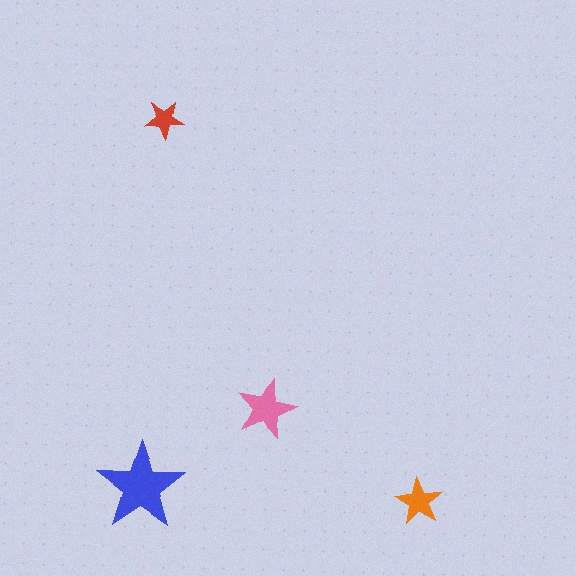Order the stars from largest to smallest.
the blue one, the pink one, the orange one, the red one.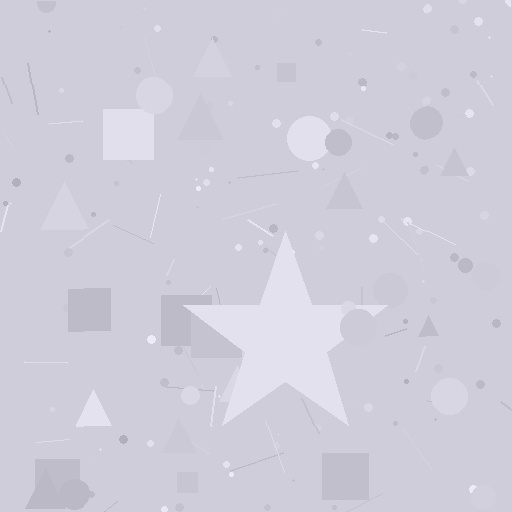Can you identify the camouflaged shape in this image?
The camouflaged shape is a star.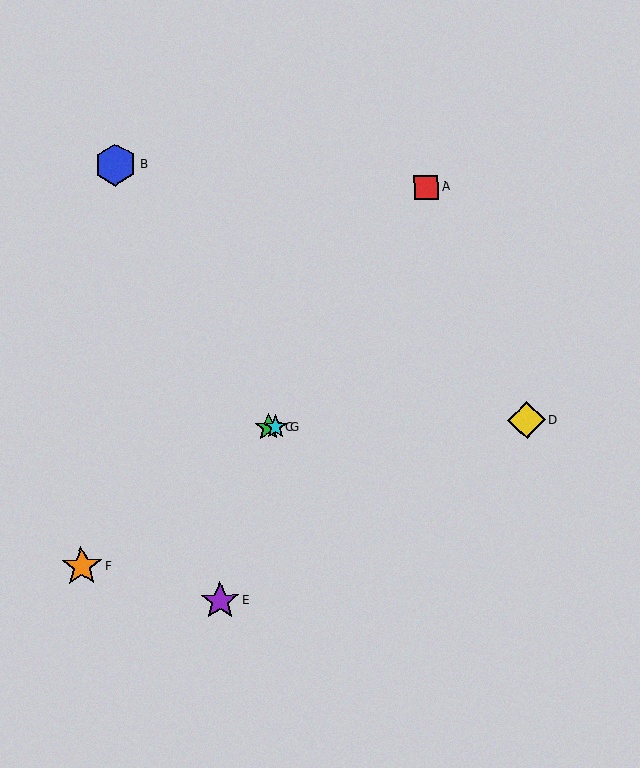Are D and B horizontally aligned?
No, D is at y≈420 and B is at y≈165.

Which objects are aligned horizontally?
Objects C, D, G are aligned horizontally.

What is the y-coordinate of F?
Object F is at y≈566.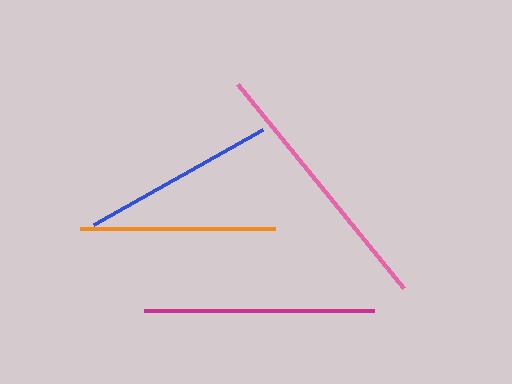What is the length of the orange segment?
The orange segment is approximately 195 pixels long.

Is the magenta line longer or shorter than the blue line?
The magenta line is longer than the blue line.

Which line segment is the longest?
The pink line is the longest at approximately 263 pixels.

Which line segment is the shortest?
The blue line is the shortest at approximately 194 pixels.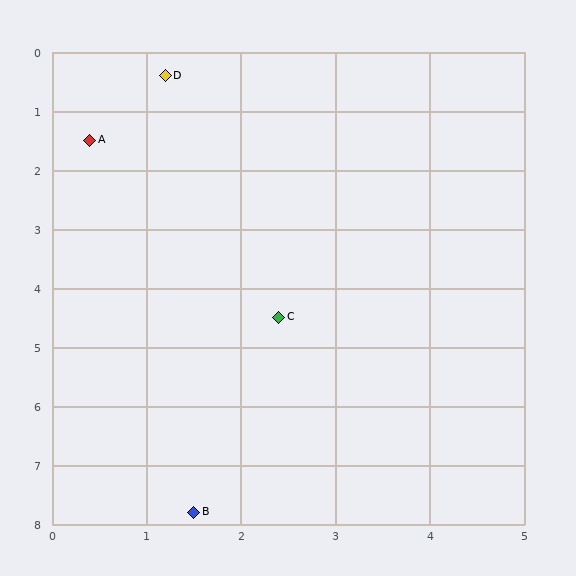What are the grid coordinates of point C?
Point C is at approximately (2.4, 4.5).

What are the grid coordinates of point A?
Point A is at approximately (0.4, 1.5).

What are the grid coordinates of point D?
Point D is at approximately (1.2, 0.4).